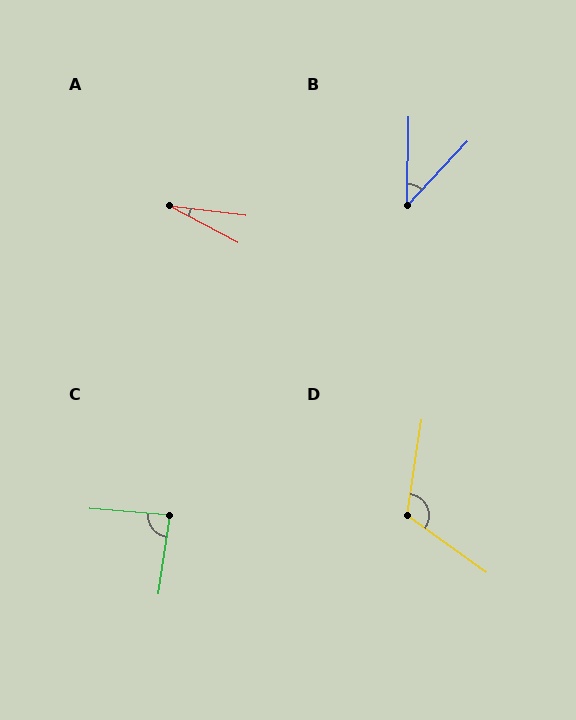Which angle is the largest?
D, at approximately 117 degrees.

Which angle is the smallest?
A, at approximately 21 degrees.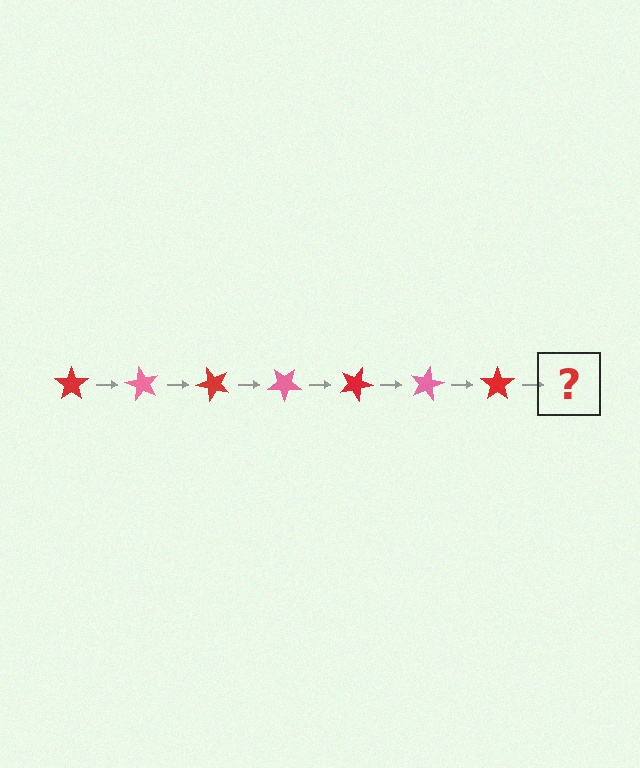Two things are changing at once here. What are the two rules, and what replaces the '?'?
The two rules are that it rotates 60 degrees each step and the color cycles through red and pink. The '?' should be a pink star, rotated 420 degrees from the start.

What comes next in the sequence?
The next element should be a pink star, rotated 420 degrees from the start.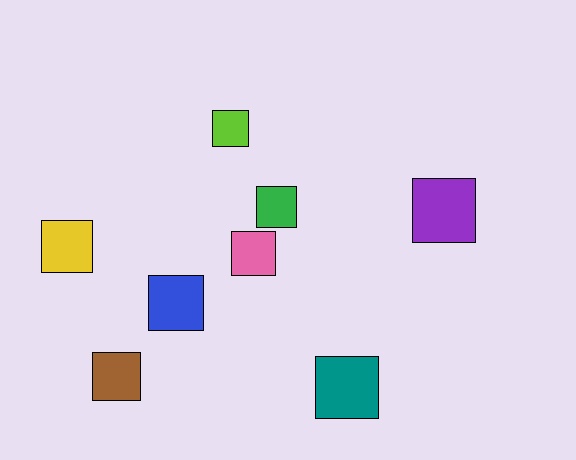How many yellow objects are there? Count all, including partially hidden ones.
There is 1 yellow object.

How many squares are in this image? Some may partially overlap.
There are 8 squares.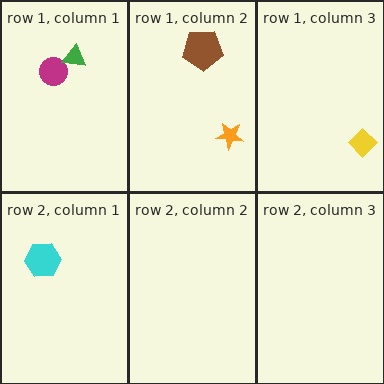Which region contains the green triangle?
The row 1, column 1 region.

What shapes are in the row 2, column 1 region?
The cyan hexagon.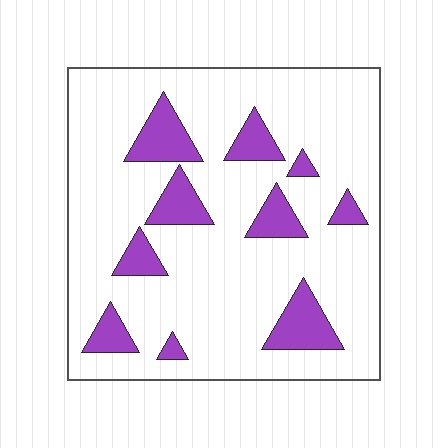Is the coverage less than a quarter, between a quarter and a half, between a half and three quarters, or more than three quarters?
Less than a quarter.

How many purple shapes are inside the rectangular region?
10.